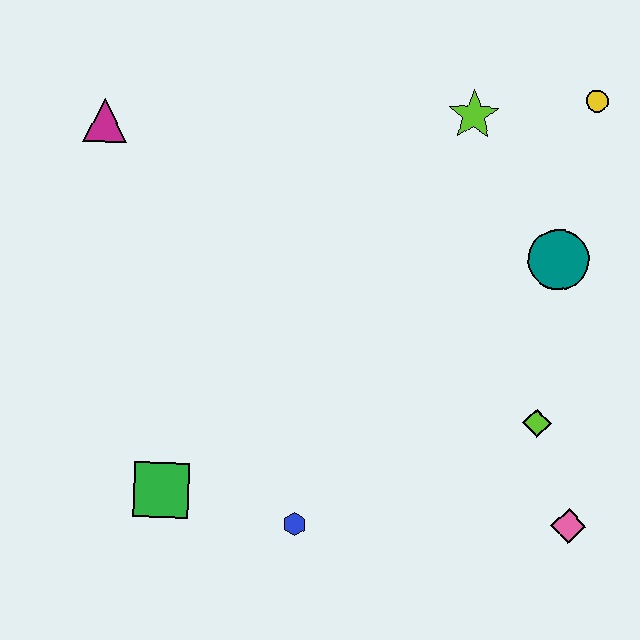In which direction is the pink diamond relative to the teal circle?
The pink diamond is below the teal circle.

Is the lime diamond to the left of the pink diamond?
Yes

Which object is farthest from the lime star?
The green square is farthest from the lime star.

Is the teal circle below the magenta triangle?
Yes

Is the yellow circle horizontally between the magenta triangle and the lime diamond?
No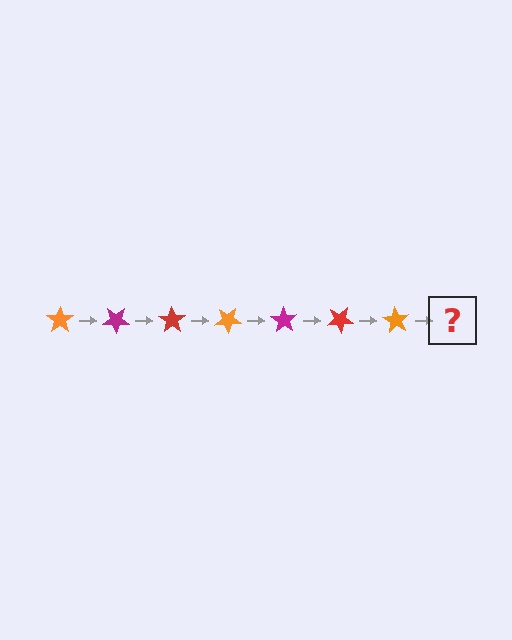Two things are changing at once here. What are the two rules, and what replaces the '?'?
The two rules are that it rotates 35 degrees each step and the color cycles through orange, magenta, and red. The '?' should be a magenta star, rotated 245 degrees from the start.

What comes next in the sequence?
The next element should be a magenta star, rotated 245 degrees from the start.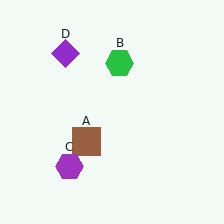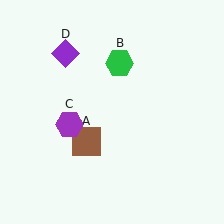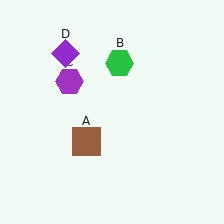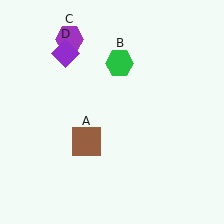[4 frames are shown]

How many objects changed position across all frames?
1 object changed position: purple hexagon (object C).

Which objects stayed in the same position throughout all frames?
Brown square (object A) and green hexagon (object B) and purple diamond (object D) remained stationary.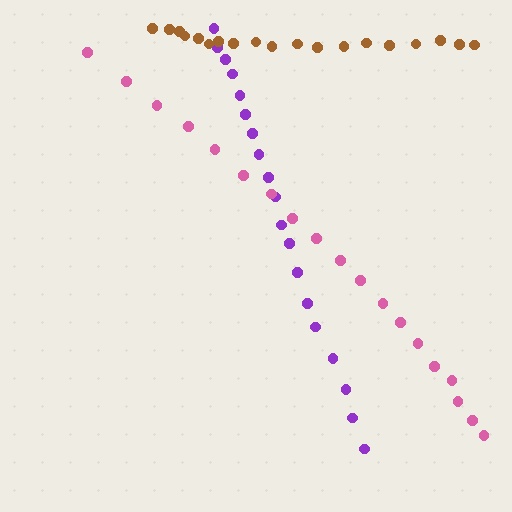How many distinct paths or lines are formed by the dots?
There are 3 distinct paths.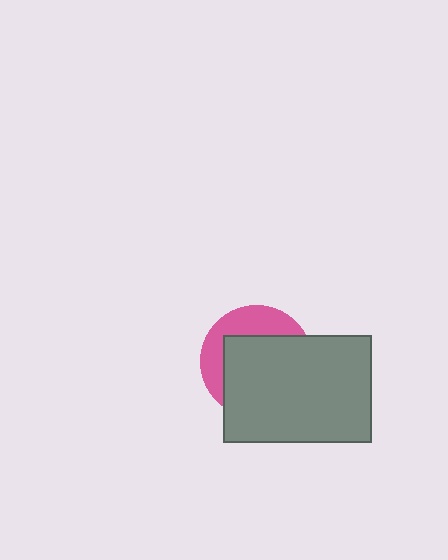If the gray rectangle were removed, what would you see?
You would see the complete pink circle.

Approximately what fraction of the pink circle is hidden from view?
Roughly 65% of the pink circle is hidden behind the gray rectangle.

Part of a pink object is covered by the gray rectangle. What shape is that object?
It is a circle.